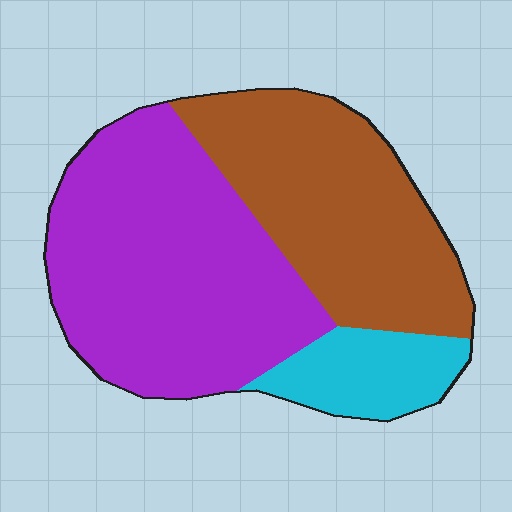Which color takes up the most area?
Purple, at roughly 50%.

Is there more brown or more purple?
Purple.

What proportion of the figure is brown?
Brown covers around 35% of the figure.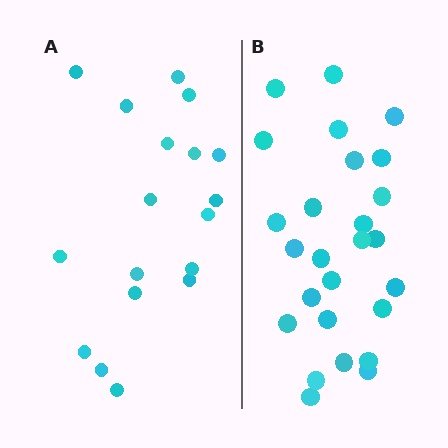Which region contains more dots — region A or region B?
Region B (the right region) has more dots.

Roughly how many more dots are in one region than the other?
Region B has roughly 8 or so more dots than region A.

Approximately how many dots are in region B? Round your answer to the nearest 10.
About 30 dots. (The exact count is 26, which rounds to 30.)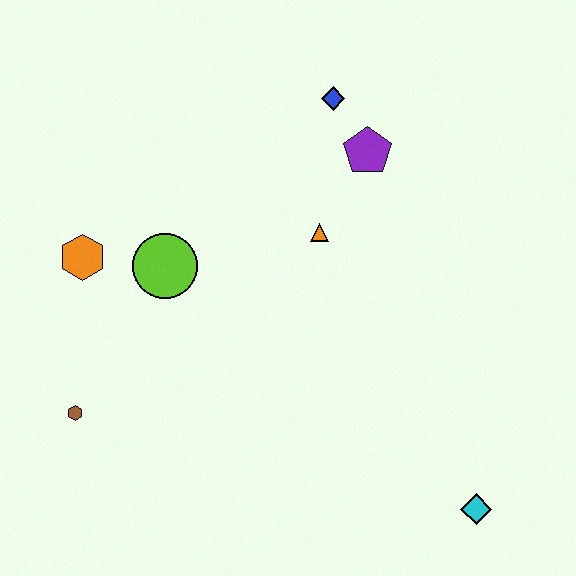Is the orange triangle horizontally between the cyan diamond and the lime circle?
Yes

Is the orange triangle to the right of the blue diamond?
No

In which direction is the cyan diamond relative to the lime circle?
The cyan diamond is to the right of the lime circle.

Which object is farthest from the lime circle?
The cyan diamond is farthest from the lime circle.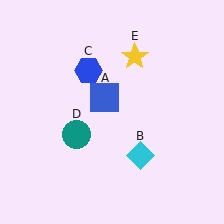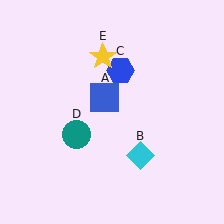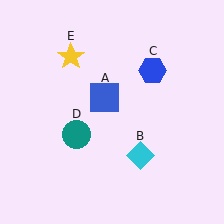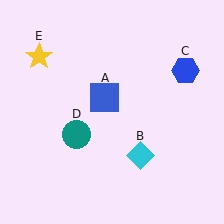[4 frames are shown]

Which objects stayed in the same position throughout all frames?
Blue square (object A) and cyan diamond (object B) and teal circle (object D) remained stationary.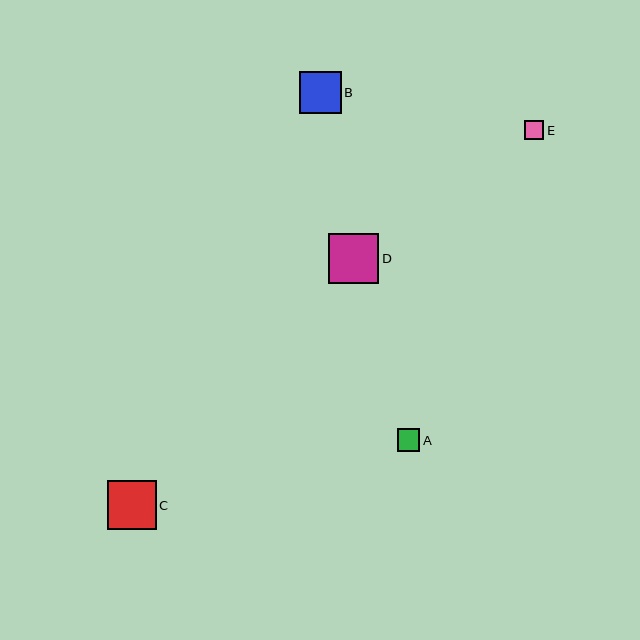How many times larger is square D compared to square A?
Square D is approximately 2.3 times the size of square A.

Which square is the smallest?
Square E is the smallest with a size of approximately 19 pixels.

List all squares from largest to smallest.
From largest to smallest: D, C, B, A, E.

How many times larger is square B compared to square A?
Square B is approximately 1.9 times the size of square A.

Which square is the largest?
Square D is the largest with a size of approximately 50 pixels.